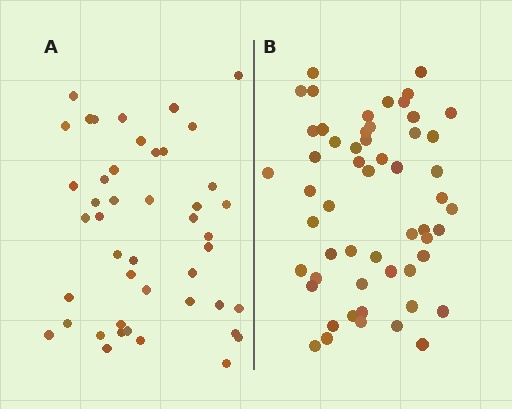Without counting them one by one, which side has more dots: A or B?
Region B (the right region) has more dots.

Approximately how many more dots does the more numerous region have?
Region B has roughly 10 or so more dots than region A.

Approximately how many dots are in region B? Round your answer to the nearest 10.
About 60 dots. (The exact count is 55, which rounds to 60.)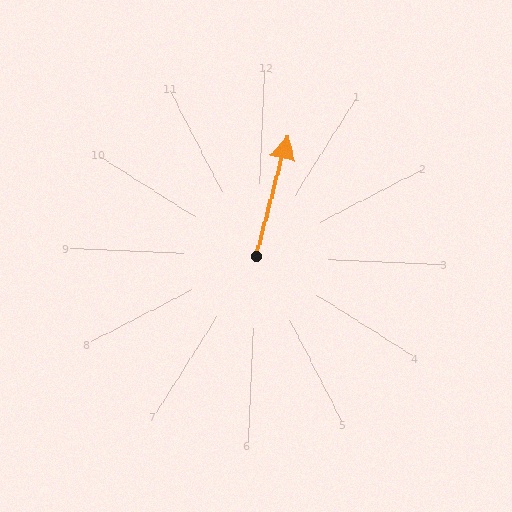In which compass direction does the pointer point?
North.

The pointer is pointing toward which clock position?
Roughly 12 o'clock.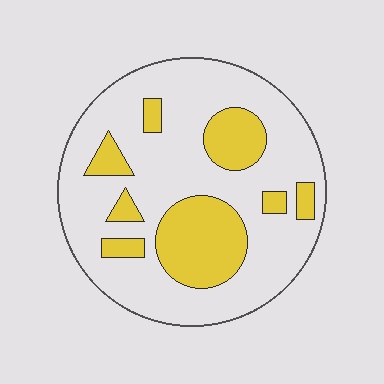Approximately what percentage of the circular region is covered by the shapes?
Approximately 25%.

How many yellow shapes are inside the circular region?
8.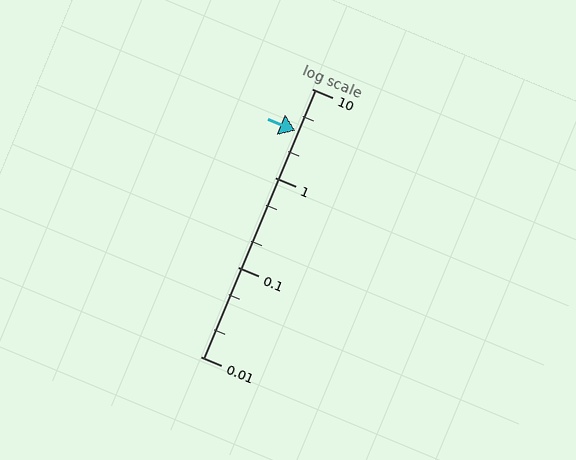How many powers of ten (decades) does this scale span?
The scale spans 3 decades, from 0.01 to 10.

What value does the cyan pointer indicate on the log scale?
The pointer indicates approximately 3.4.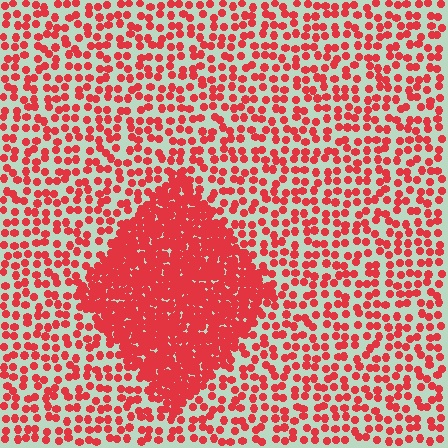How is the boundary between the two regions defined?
The boundary is defined by a change in element density (approximately 2.7x ratio). All elements are the same color, size, and shape.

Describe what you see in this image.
The image contains small red elements arranged at two different densities. A diamond-shaped region is visible where the elements are more densely packed than the surrounding area.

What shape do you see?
I see a diamond.